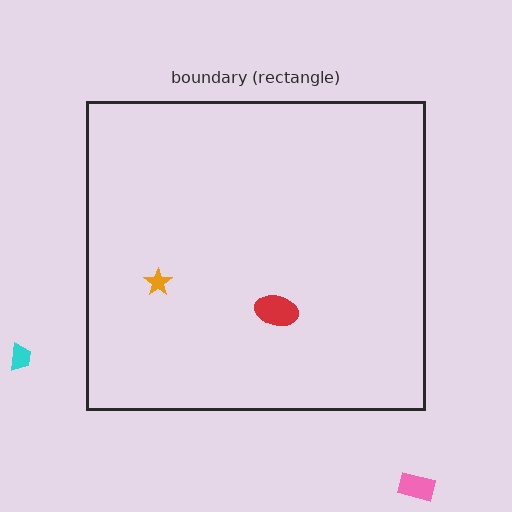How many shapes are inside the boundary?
2 inside, 2 outside.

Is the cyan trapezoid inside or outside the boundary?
Outside.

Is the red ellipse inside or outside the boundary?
Inside.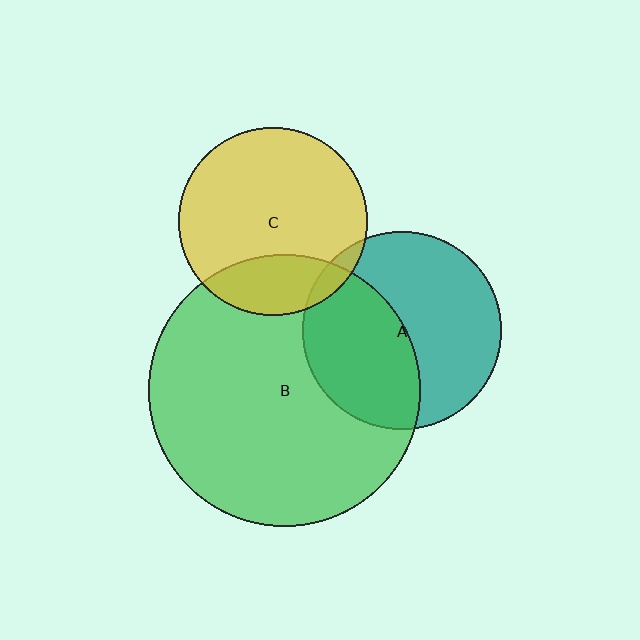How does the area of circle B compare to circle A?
Approximately 1.9 times.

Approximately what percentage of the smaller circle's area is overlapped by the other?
Approximately 5%.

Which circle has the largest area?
Circle B (green).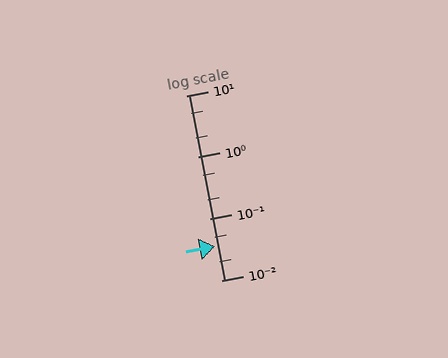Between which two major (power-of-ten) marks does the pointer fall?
The pointer is between 0.01 and 0.1.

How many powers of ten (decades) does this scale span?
The scale spans 3 decades, from 0.01 to 10.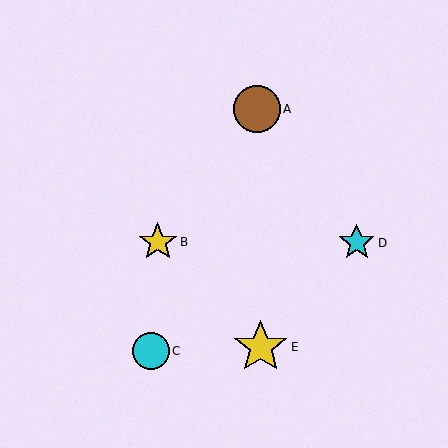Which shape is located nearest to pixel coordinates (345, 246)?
The cyan star (labeled D) at (357, 243) is nearest to that location.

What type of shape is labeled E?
Shape E is a yellow star.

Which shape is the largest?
The yellow star (labeled E) is the largest.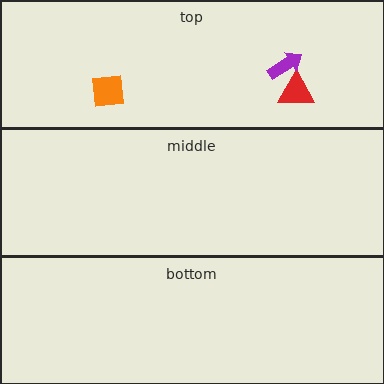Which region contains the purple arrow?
The top region.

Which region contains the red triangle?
The top region.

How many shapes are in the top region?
3.